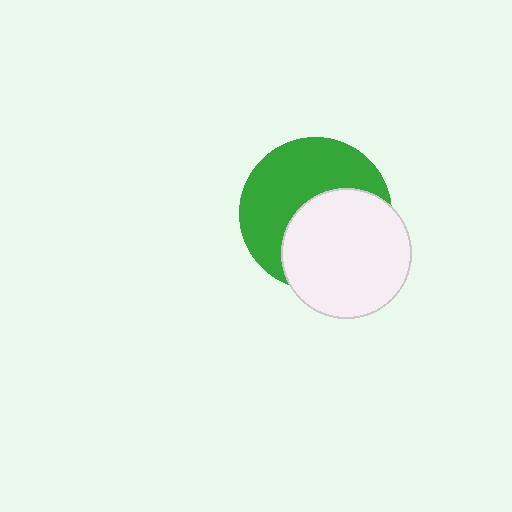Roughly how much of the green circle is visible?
About half of it is visible (roughly 52%).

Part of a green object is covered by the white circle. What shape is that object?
It is a circle.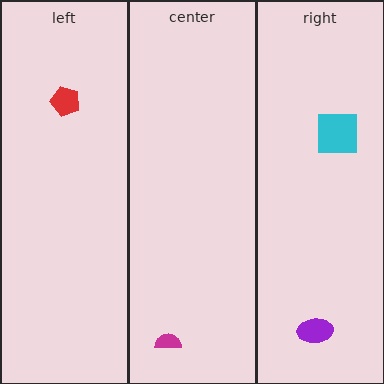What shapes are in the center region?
The magenta semicircle.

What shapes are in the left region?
The red pentagon.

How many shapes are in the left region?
1.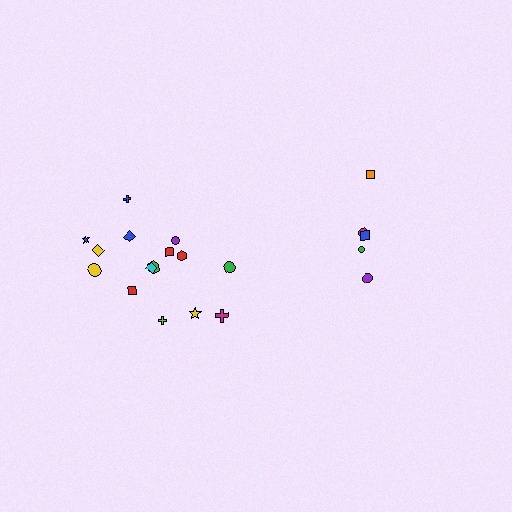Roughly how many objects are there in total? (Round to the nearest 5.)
Roughly 20 objects in total.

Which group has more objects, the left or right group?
The left group.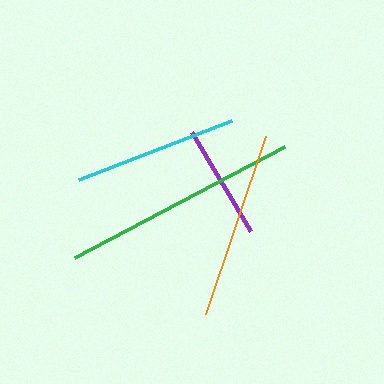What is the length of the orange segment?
The orange segment is approximately 187 pixels long.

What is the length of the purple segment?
The purple segment is approximately 115 pixels long.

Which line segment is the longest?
The green line is the longest at approximately 237 pixels.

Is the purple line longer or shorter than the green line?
The green line is longer than the purple line.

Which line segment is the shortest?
The purple line is the shortest at approximately 115 pixels.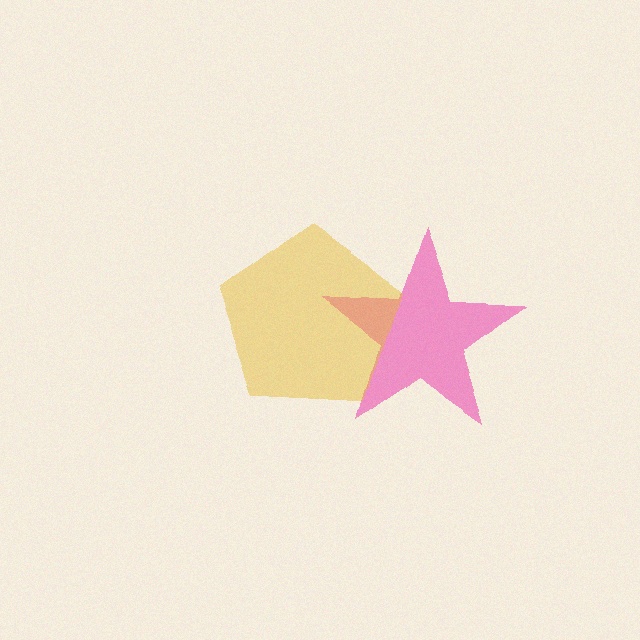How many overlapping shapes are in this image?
There are 2 overlapping shapes in the image.